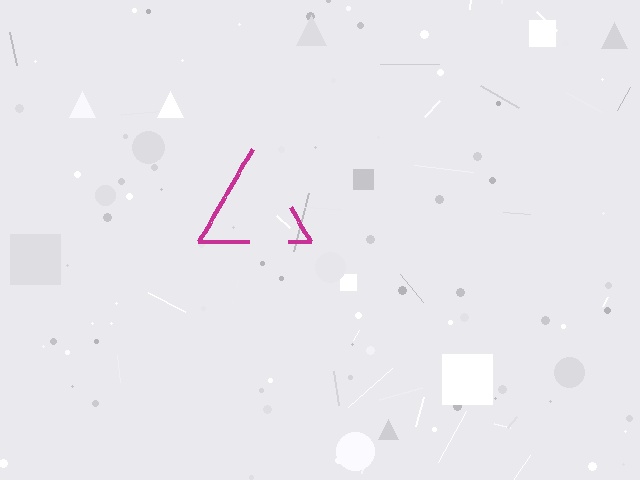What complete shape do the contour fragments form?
The contour fragments form a triangle.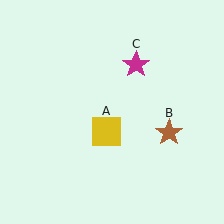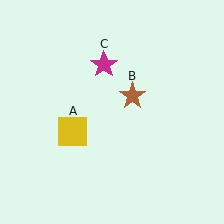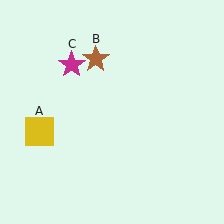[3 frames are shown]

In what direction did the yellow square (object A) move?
The yellow square (object A) moved left.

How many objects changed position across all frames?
3 objects changed position: yellow square (object A), brown star (object B), magenta star (object C).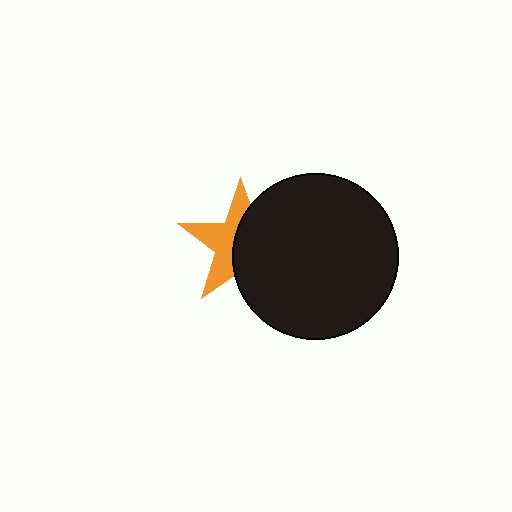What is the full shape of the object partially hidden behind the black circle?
The partially hidden object is an orange star.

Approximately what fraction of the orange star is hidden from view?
Roughly 54% of the orange star is hidden behind the black circle.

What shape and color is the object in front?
The object in front is a black circle.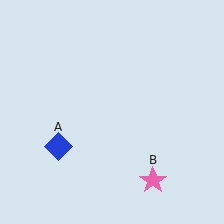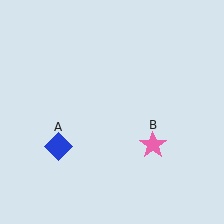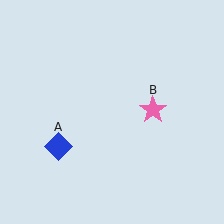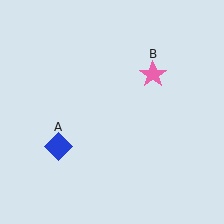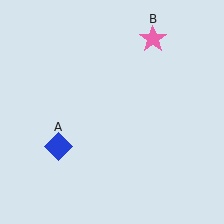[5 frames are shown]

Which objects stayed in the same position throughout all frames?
Blue diamond (object A) remained stationary.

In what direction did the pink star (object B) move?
The pink star (object B) moved up.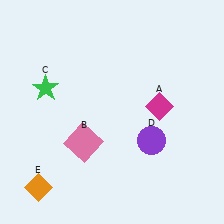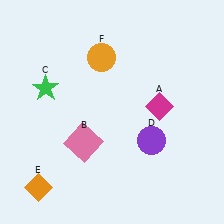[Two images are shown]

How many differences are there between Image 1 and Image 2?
There is 1 difference between the two images.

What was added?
An orange circle (F) was added in Image 2.